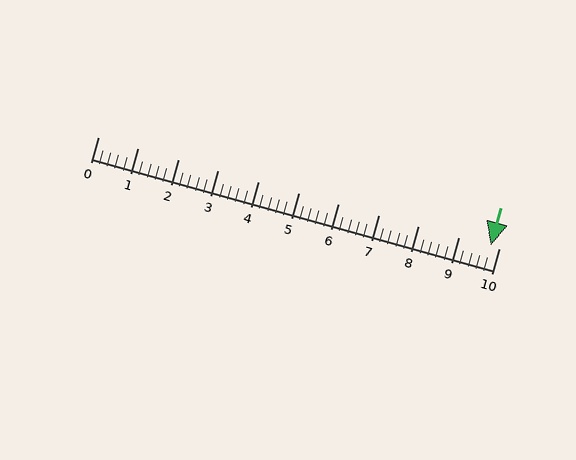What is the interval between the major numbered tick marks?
The major tick marks are spaced 1 units apart.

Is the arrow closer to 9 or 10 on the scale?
The arrow is closer to 10.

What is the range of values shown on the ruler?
The ruler shows values from 0 to 10.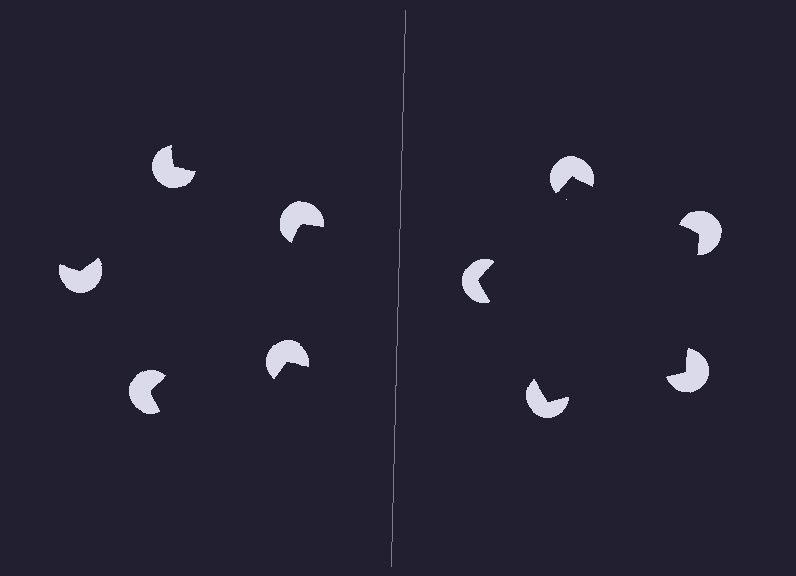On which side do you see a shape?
An illusory pentagon appears on the right side. On the left side the wedge cuts are rotated, so no coherent shape forms.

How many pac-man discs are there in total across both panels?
10 — 5 on each side.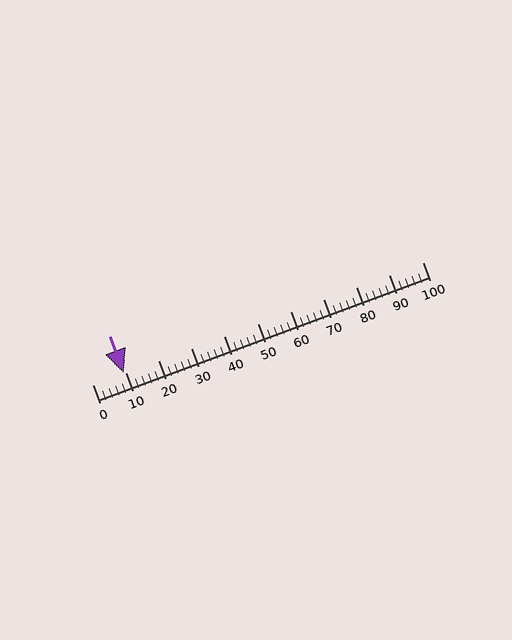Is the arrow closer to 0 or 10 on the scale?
The arrow is closer to 10.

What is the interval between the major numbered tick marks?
The major tick marks are spaced 10 units apart.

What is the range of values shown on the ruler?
The ruler shows values from 0 to 100.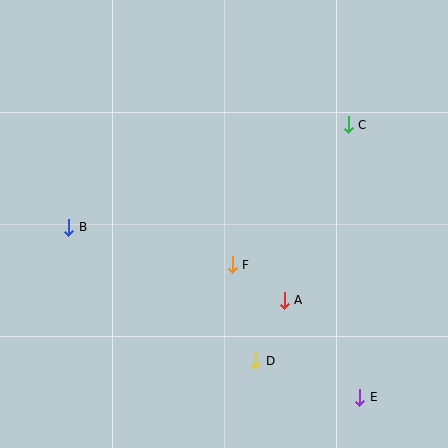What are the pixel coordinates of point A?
Point A is at (284, 300).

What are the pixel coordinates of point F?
Point F is at (232, 265).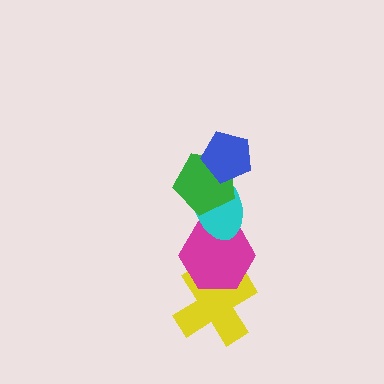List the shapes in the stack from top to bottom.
From top to bottom: the blue pentagon, the green pentagon, the cyan ellipse, the magenta hexagon, the yellow cross.